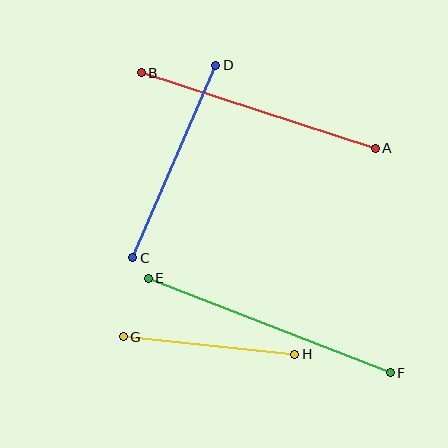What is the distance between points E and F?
The distance is approximately 259 pixels.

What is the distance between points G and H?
The distance is approximately 173 pixels.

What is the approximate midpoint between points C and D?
The midpoint is at approximately (174, 161) pixels.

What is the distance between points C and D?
The distance is approximately 210 pixels.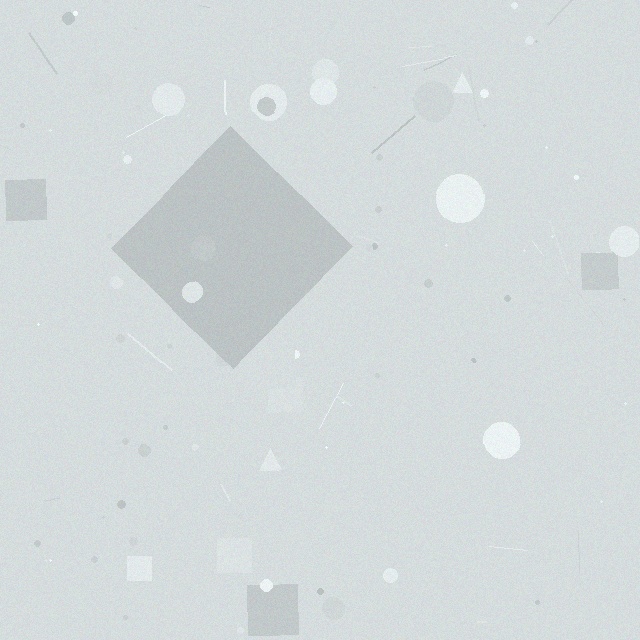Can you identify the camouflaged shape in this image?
The camouflaged shape is a diamond.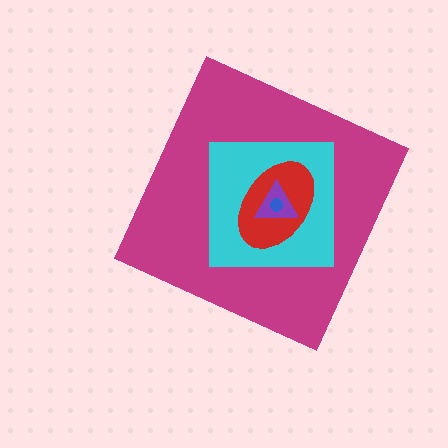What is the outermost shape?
The magenta diamond.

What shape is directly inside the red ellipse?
The purple triangle.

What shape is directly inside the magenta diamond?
The cyan square.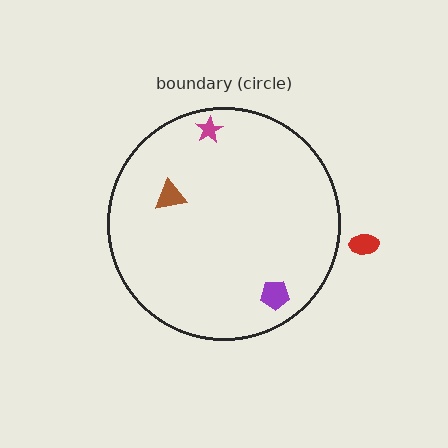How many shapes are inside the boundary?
3 inside, 1 outside.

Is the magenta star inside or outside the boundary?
Inside.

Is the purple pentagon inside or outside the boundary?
Inside.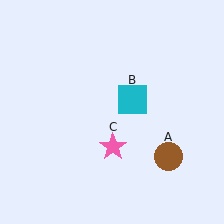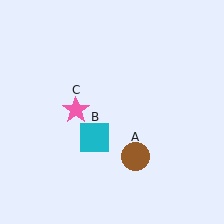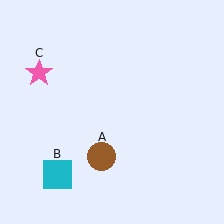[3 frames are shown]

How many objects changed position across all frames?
3 objects changed position: brown circle (object A), cyan square (object B), pink star (object C).